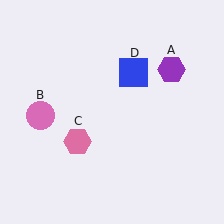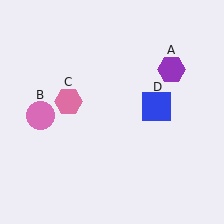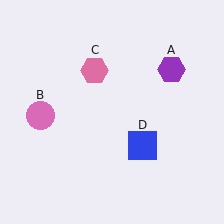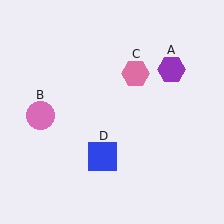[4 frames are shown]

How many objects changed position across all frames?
2 objects changed position: pink hexagon (object C), blue square (object D).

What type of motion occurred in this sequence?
The pink hexagon (object C), blue square (object D) rotated clockwise around the center of the scene.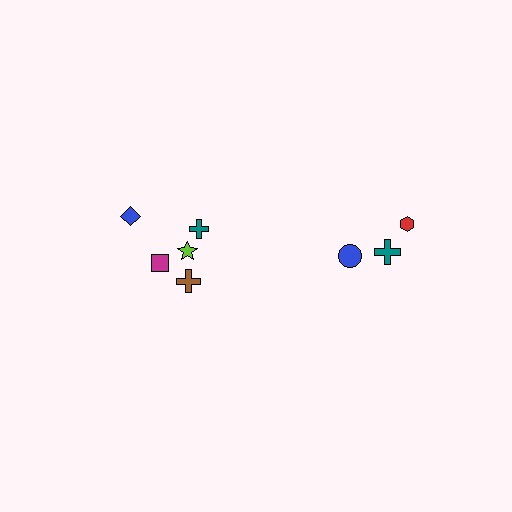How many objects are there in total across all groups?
There are 8 objects.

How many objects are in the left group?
There are 5 objects.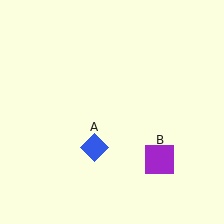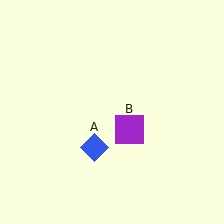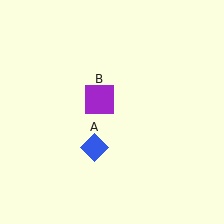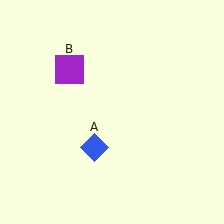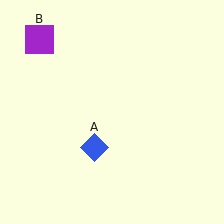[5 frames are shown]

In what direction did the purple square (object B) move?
The purple square (object B) moved up and to the left.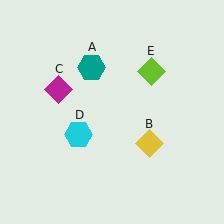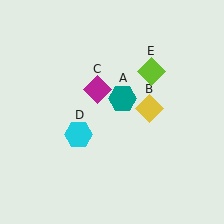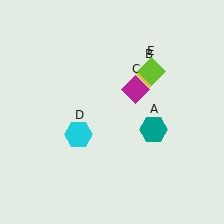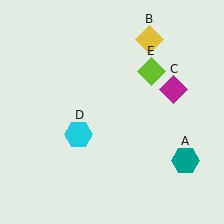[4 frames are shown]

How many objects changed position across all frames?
3 objects changed position: teal hexagon (object A), yellow diamond (object B), magenta diamond (object C).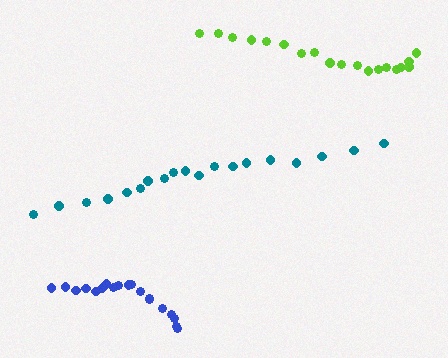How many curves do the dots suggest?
There are 3 distinct paths.